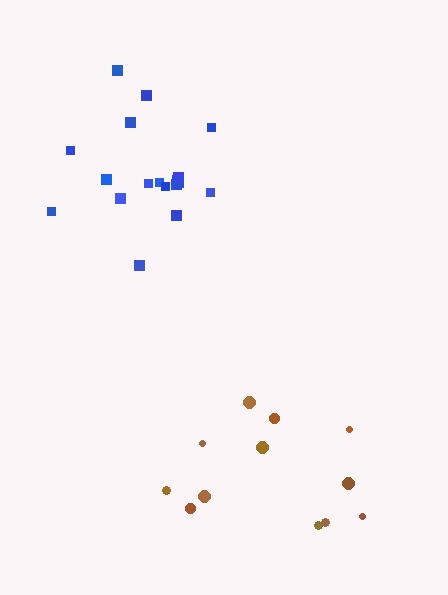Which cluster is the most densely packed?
Blue.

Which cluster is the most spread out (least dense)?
Brown.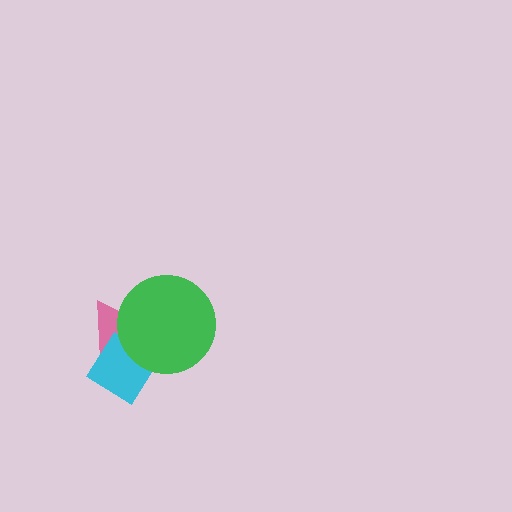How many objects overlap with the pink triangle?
2 objects overlap with the pink triangle.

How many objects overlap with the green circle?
2 objects overlap with the green circle.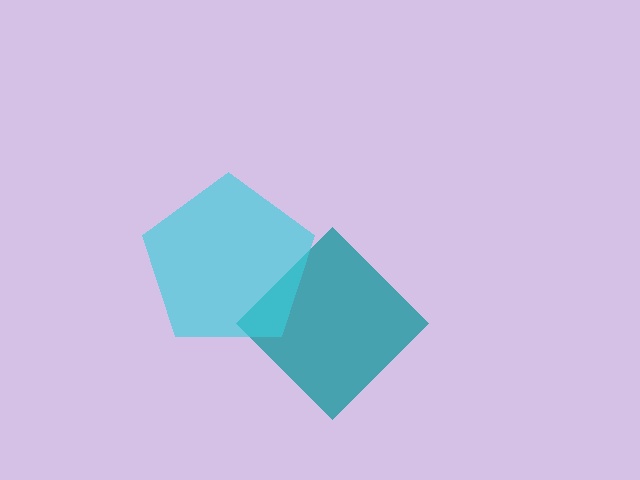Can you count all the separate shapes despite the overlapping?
Yes, there are 2 separate shapes.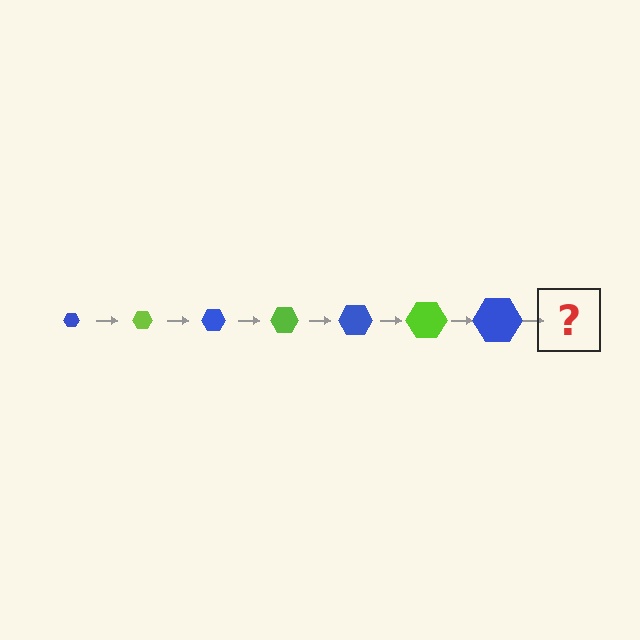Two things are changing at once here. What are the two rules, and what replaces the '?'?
The two rules are that the hexagon grows larger each step and the color cycles through blue and lime. The '?' should be a lime hexagon, larger than the previous one.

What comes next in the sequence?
The next element should be a lime hexagon, larger than the previous one.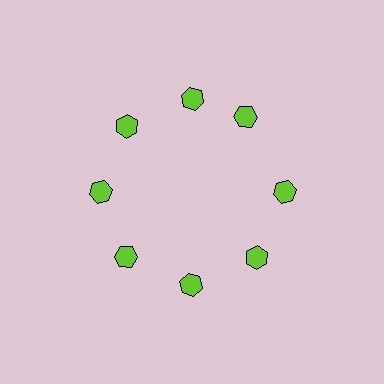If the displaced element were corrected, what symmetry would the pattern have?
It would have 8-fold rotational symmetry — the pattern would map onto itself every 45 degrees.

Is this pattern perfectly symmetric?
No. The 8 lime hexagons are arranged in a ring, but one element near the 2 o'clock position is rotated out of alignment along the ring, breaking the 8-fold rotational symmetry.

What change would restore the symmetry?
The symmetry would be restored by rotating it back into even spacing with its neighbors so that all 8 hexagons sit at equal angles and equal distance from the center.